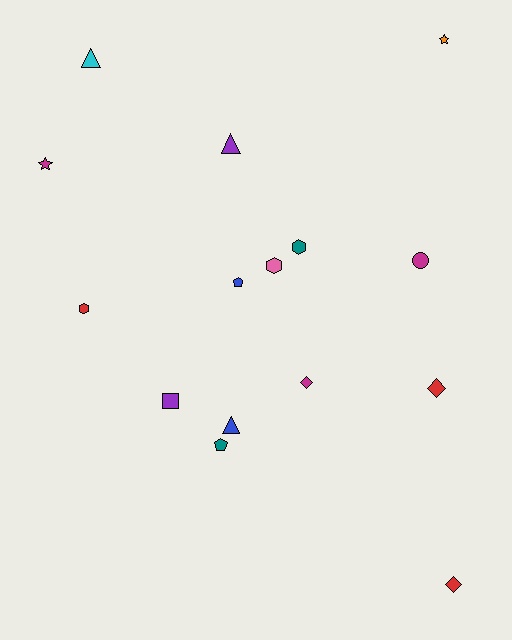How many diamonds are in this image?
There are 3 diamonds.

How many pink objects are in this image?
There is 1 pink object.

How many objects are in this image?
There are 15 objects.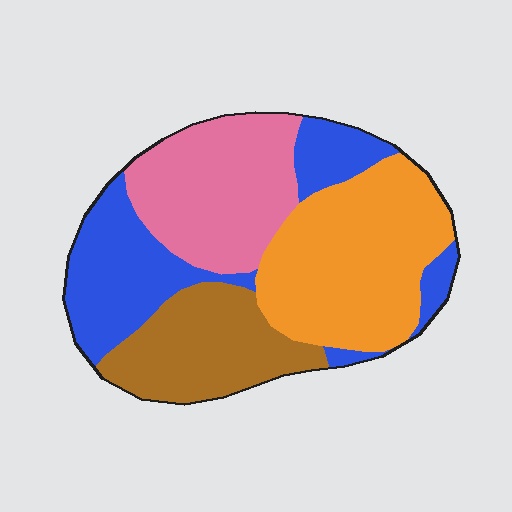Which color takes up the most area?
Orange, at roughly 30%.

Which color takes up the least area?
Brown, at roughly 20%.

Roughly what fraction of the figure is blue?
Blue takes up about one quarter (1/4) of the figure.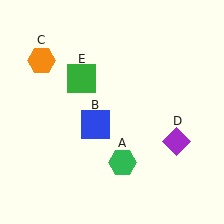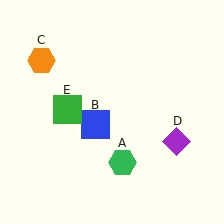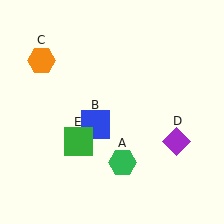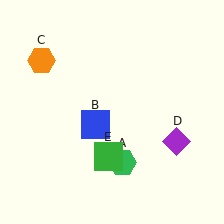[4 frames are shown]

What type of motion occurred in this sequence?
The green square (object E) rotated counterclockwise around the center of the scene.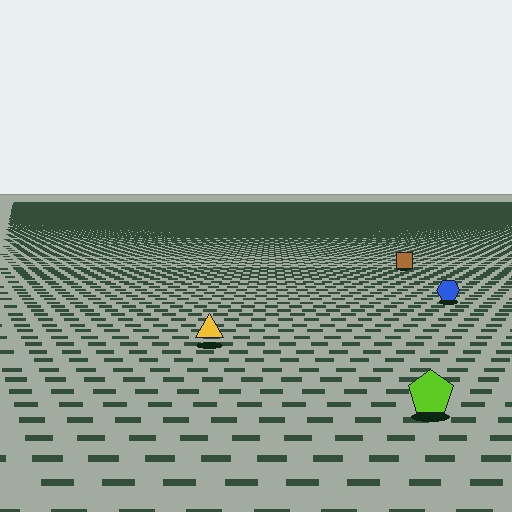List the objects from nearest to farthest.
From nearest to farthest: the lime pentagon, the yellow triangle, the blue hexagon, the brown square.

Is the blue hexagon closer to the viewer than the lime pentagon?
No. The lime pentagon is closer — you can tell from the texture gradient: the ground texture is coarser near it.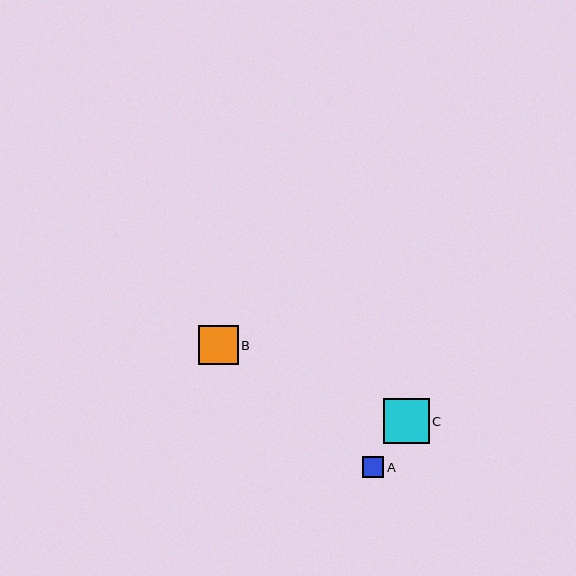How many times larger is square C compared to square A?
Square C is approximately 2.2 times the size of square A.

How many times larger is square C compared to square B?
Square C is approximately 1.1 times the size of square B.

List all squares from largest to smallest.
From largest to smallest: C, B, A.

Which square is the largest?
Square C is the largest with a size of approximately 45 pixels.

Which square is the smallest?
Square A is the smallest with a size of approximately 21 pixels.